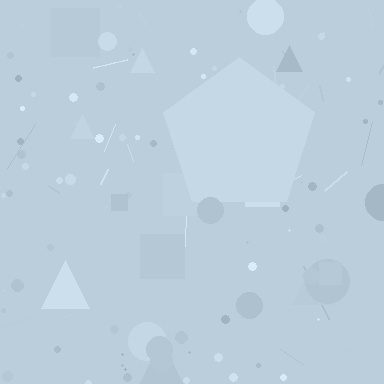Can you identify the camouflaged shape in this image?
The camouflaged shape is a pentagon.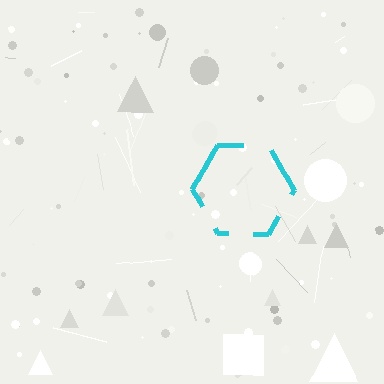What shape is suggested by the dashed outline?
The dashed outline suggests a hexagon.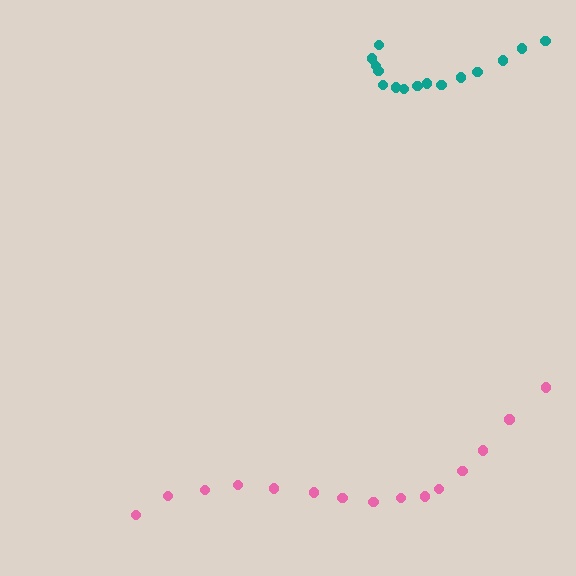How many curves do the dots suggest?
There are 2 distinct paths.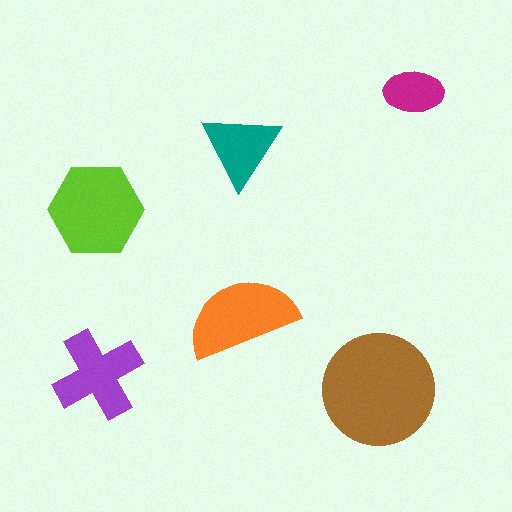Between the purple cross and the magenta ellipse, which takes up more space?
The purple cross.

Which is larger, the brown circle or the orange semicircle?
The brown circle.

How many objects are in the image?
There are 6 objects in the image.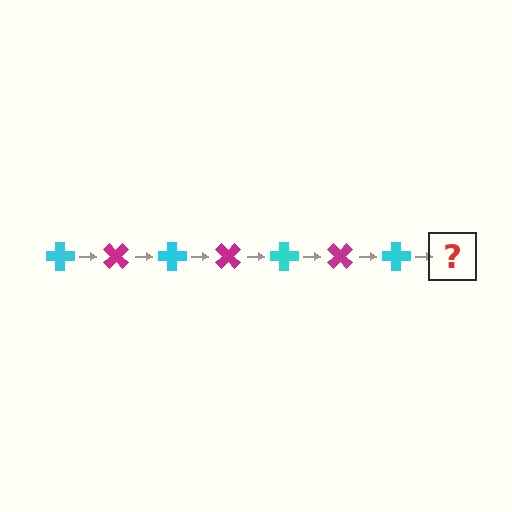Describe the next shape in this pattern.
It should be a magenta cross, rotated 315 degrees from the start.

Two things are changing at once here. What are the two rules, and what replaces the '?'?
The two rules are that it rotates 45 degrees each step and the color cycles through cyan and magenta. The '?' should be a magenta cross, rotated 315 degrees from the start.